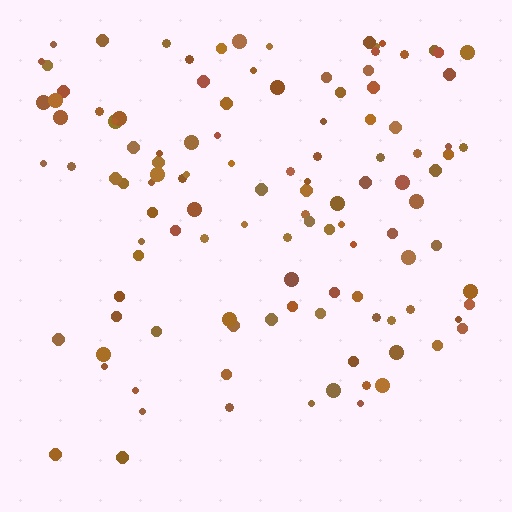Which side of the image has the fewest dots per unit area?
The bottom.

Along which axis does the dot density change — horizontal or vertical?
Vertical.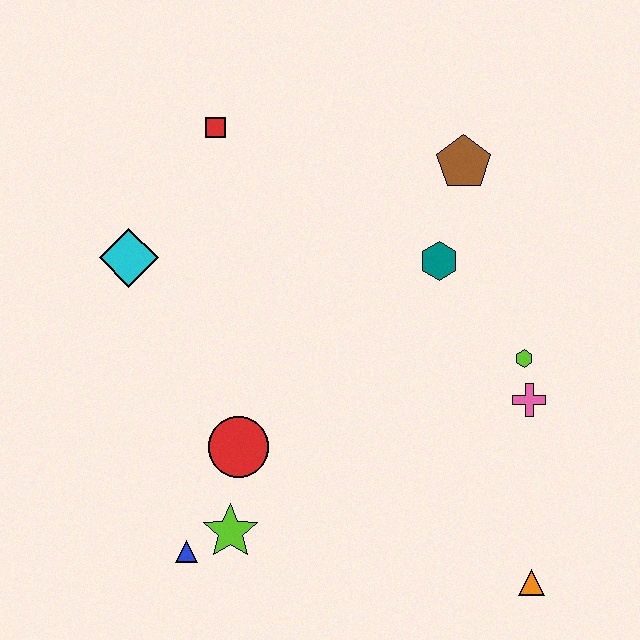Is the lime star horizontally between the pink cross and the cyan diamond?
Yes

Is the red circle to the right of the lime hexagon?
No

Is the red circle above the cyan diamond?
No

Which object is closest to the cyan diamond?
The red square is closest to the cyan diamond.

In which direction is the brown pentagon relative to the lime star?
The brown pentagon is above the lime star.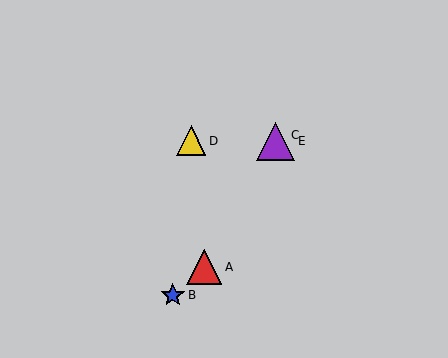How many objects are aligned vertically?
2 objects (C, E) are aligned vertically.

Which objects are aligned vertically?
Objects C, E are aligned vertically.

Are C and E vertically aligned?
Yes, both are at x≈276.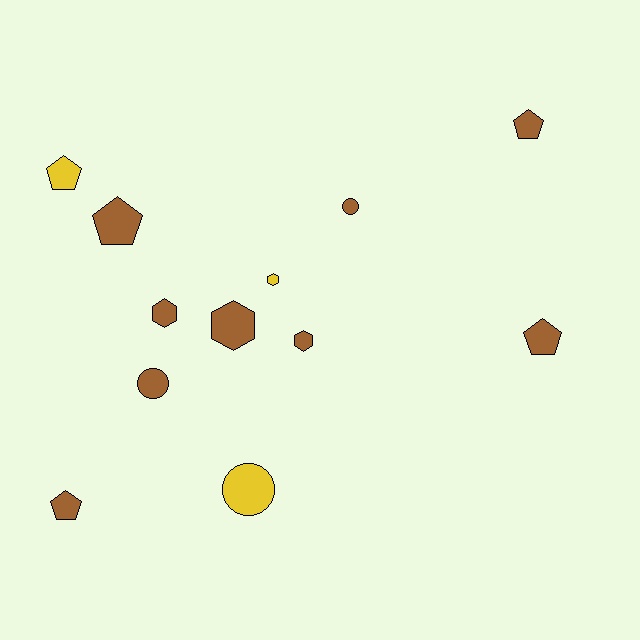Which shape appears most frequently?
Pentagon, with 5 objects.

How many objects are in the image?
There are 12 objects.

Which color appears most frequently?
Brown, with 9 objects.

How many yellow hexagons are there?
There is 1 yellow hexagon.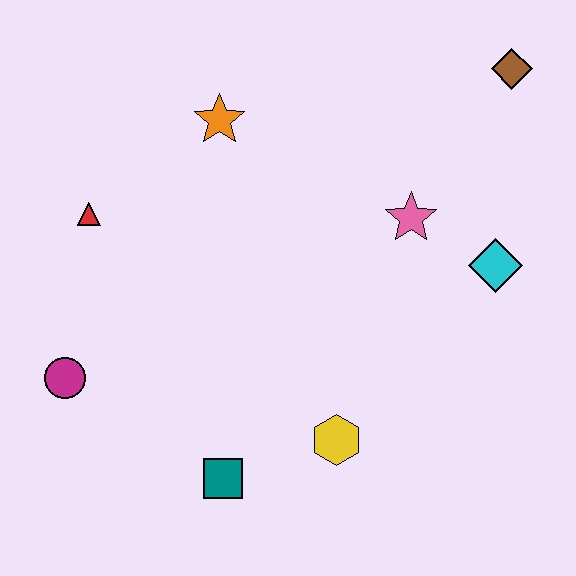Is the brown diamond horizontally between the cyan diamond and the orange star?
No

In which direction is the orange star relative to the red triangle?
The orange star is to the right of the red triangle.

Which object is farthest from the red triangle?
The brown diamond is farthest from the red triangle.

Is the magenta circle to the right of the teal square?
No